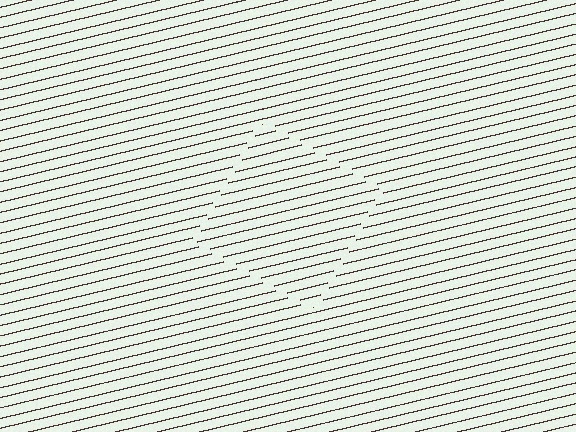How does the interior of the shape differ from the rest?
The interior of the shape contains the same grating, shifted by half a period — the contour is defined by the phase discontinuity where line-ends from the inner and outer gratings abut.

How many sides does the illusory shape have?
4 sides — the line-ends trace a square.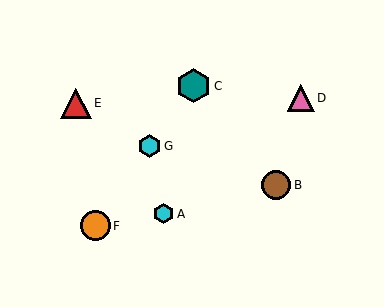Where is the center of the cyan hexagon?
The center of the cyan hexagon is at (150, 146).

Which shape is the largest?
The teal hexagon (labeled C) is the largest.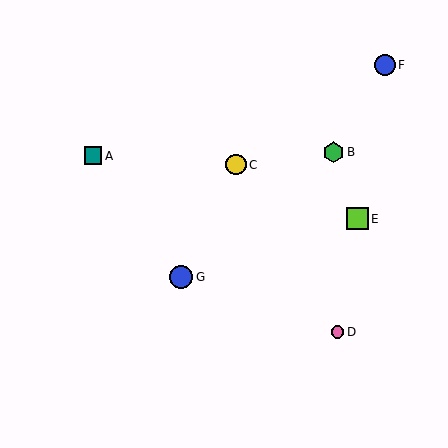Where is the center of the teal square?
The center of the teal square is at (93, 156).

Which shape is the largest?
The blue circle (labeled G) is the largest.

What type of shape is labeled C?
Shape C is a yellow circle.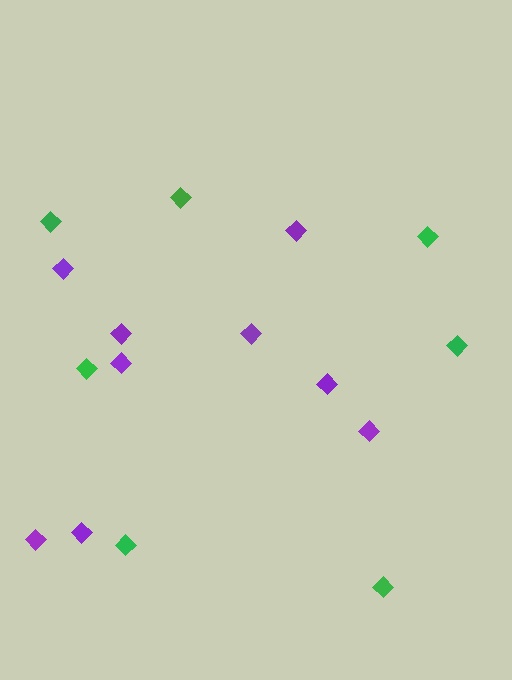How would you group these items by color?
There are 2 groups: one group of green diamonds (7) and one group of purple diamonds (9).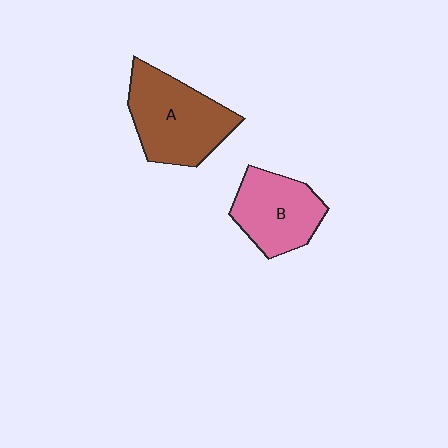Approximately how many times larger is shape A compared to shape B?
Approximately 1.3 times.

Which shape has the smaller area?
Shape B (pink).